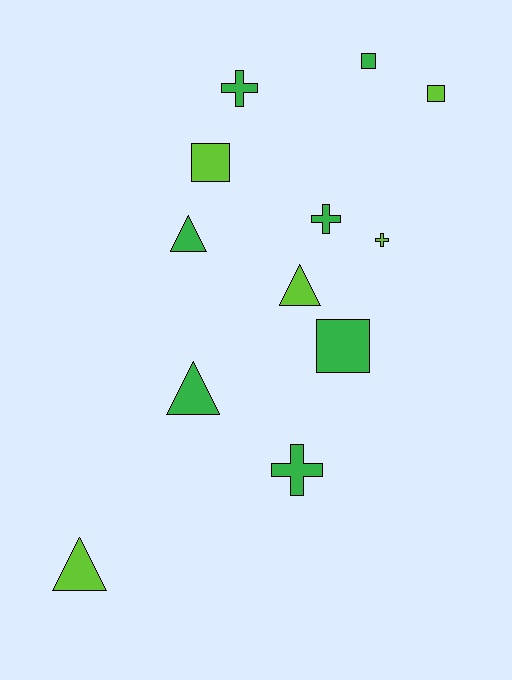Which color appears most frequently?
Green, with 7 objects.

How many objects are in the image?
There are 12 objects.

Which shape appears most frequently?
Square, with 4 objects.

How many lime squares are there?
There are 2 lime squares.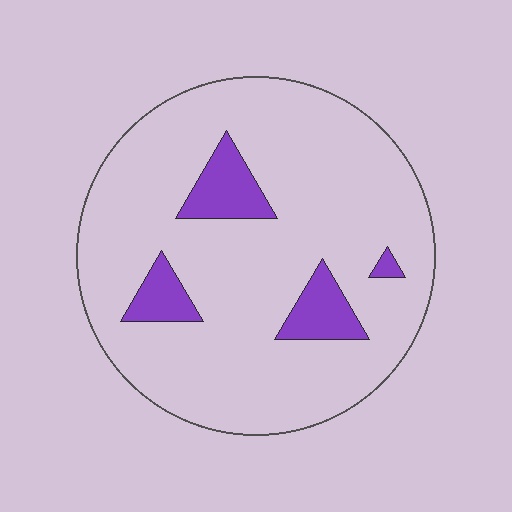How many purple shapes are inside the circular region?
4.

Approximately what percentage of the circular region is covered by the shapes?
Approximately 10%.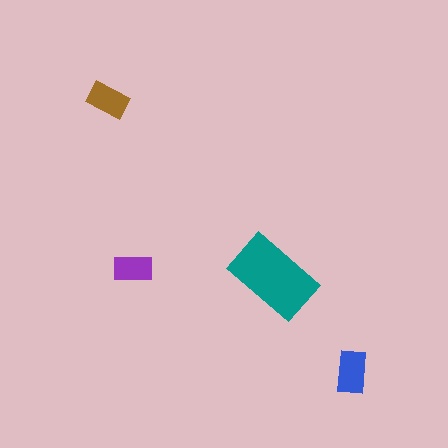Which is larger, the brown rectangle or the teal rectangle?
The teal one.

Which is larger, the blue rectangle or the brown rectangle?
The blue one.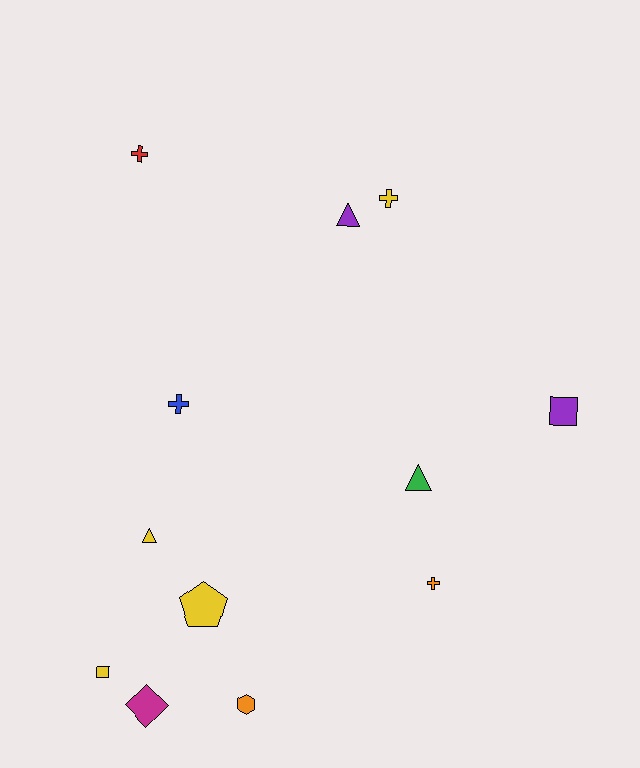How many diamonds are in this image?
There is 1 diamond.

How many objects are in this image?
There are 12 objects.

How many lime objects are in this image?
There are no lime objects.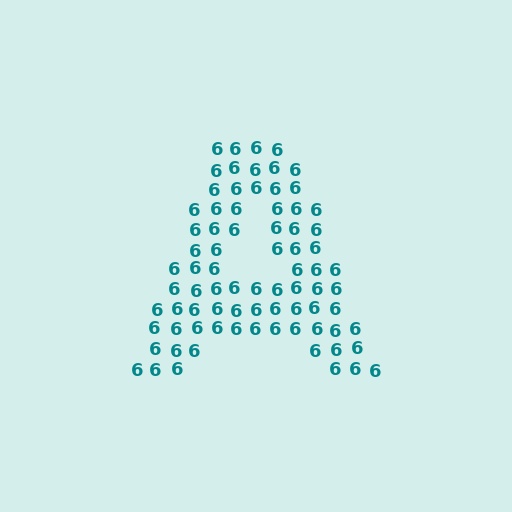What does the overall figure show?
The overall figure shows the letter A.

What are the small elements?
The small elements are digit 6's.